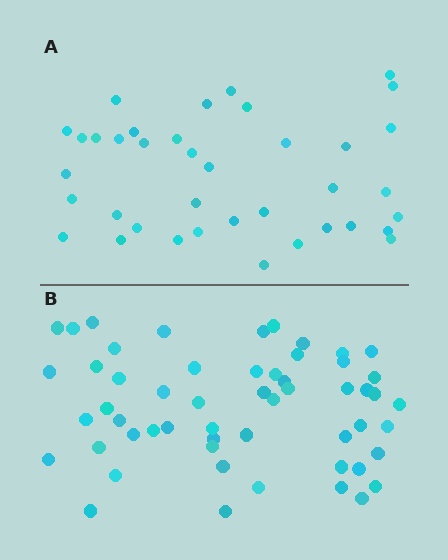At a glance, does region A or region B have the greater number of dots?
Region B (the bottom region) has more dots.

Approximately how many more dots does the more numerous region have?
Region B has approximately 15 more dots than region A.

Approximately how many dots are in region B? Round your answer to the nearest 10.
About 60 dots. (The exact count is 55, which rounds to 60.)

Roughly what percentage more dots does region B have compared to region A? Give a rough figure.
About 45% more.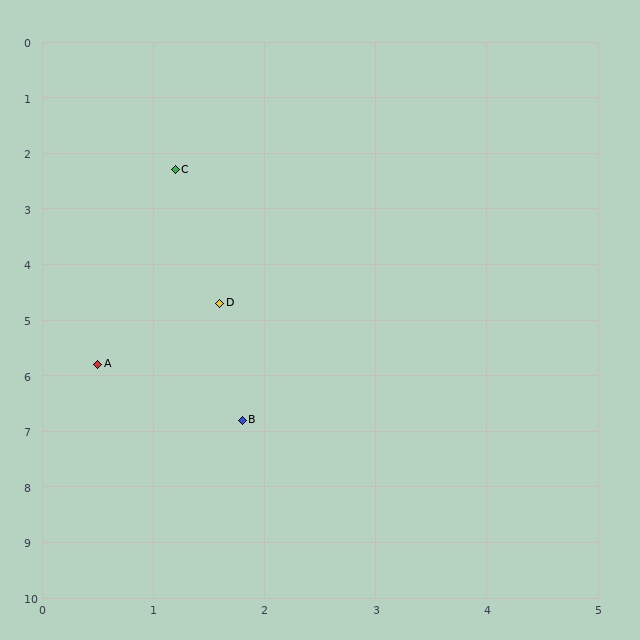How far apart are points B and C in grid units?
Points B and C are about 4.5 grid units apart.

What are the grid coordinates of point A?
Point A is at approximately (0.5, 5.8).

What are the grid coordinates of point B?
Point B is at approximately (1.8, 6.8).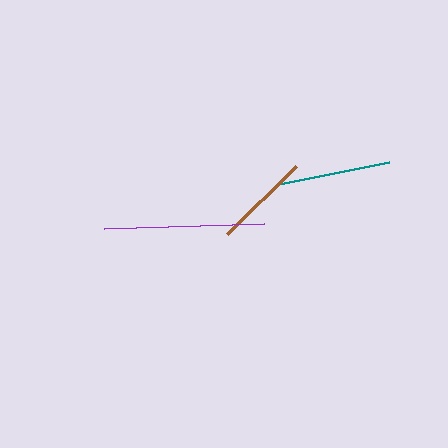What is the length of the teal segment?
The teal segment is approximately 112 pixels long.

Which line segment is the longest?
The purple line is the longest at approximately 160 pixels.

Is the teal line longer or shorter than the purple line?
The purple line is longer than the teal line.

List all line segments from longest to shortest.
From longest to shortest: purple, teal, brown.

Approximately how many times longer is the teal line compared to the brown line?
The teal line is approximately 1.1 times the length of the brown line.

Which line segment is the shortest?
The brown line is the shortest at approximately 98 pixels.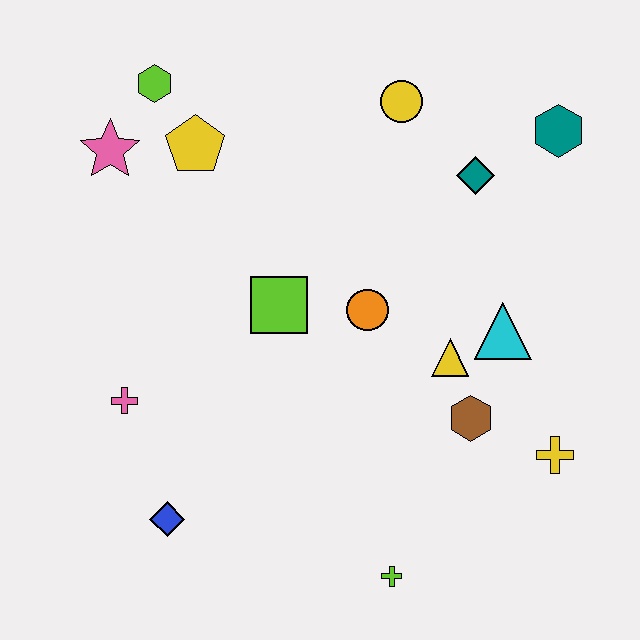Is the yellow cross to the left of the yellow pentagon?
No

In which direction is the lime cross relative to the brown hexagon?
The lime cross is below the brown hexagon.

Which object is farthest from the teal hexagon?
The blue diamond is farthest from the teal hexagon.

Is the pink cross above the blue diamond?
Yes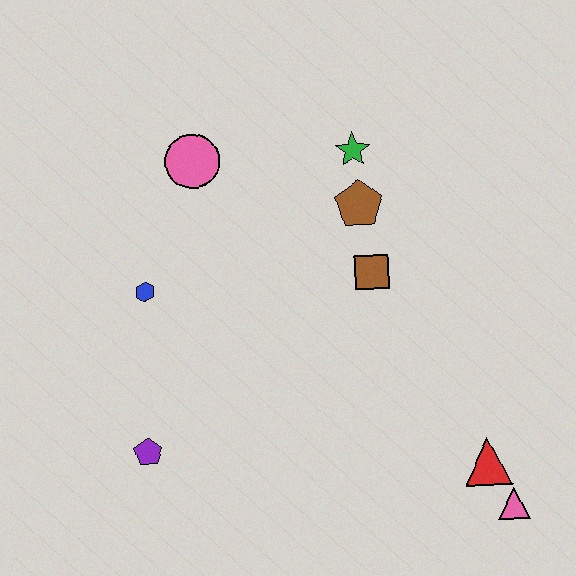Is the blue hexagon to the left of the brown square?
Yes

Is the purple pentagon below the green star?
Yes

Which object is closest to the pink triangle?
The red triangle is closest to the pink triangle.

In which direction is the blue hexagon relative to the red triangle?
The blue hexagon is to the left of the red triangle.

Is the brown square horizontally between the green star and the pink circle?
No